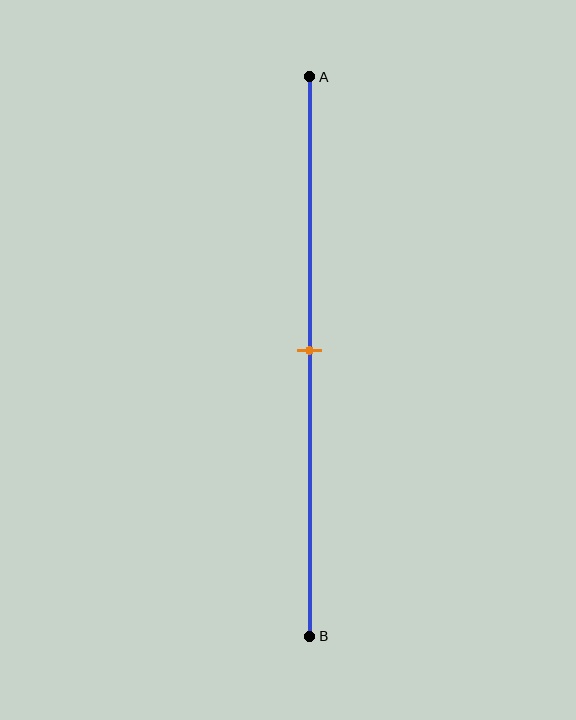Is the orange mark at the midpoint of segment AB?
Yes, the mark is approximately at the midpoint.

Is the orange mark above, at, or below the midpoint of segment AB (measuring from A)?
The orange mark is approximately at the midpoint of segment AB.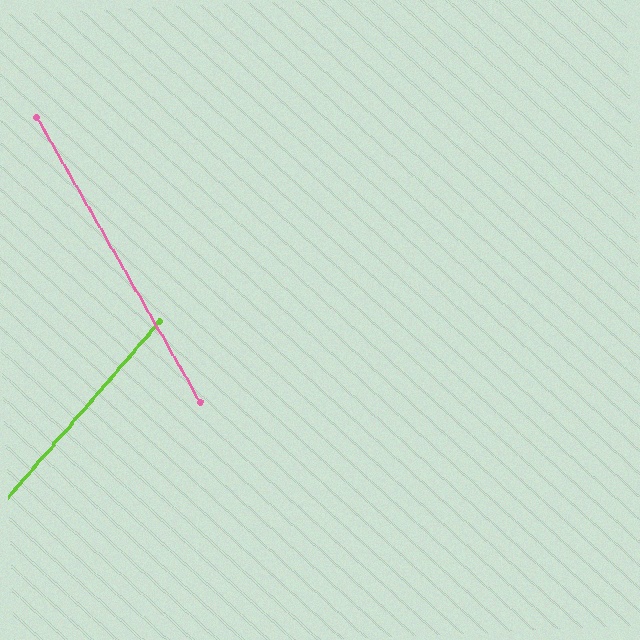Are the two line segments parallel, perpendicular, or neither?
Neither parallel nor perpendicular — they differ by about 71°.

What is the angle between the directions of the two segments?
Approximately 71 degrees.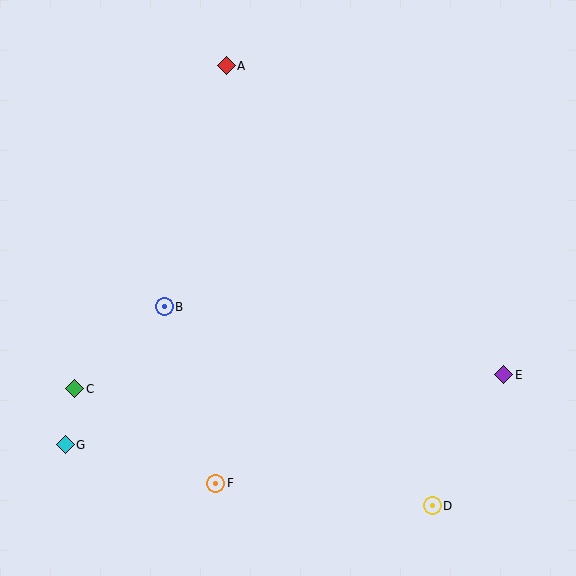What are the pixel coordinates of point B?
Point B is at (164, 307).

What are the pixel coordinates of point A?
Point A is at (226, 66).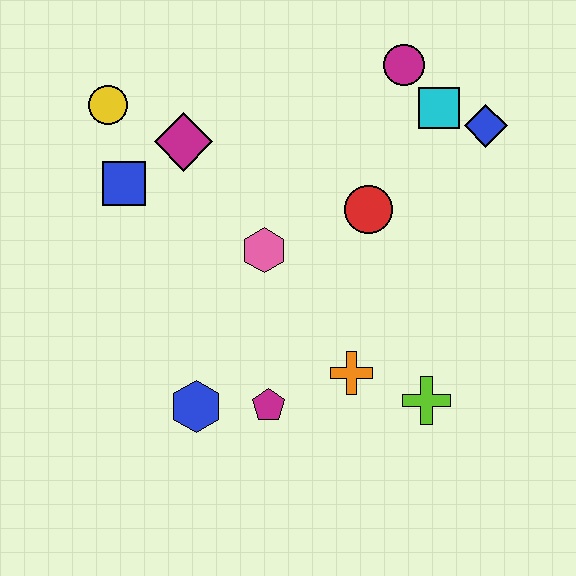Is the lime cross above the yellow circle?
No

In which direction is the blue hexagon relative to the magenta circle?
The blue hexagon is below the magenta circle.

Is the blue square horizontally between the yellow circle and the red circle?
Yes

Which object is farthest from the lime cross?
The yellow circle is farthest from the lime cross.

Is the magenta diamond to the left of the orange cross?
Yes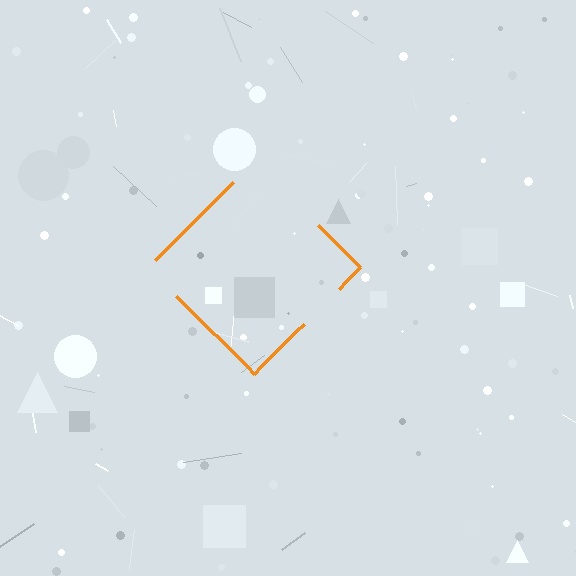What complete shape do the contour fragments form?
The contour fragments form a diamond.